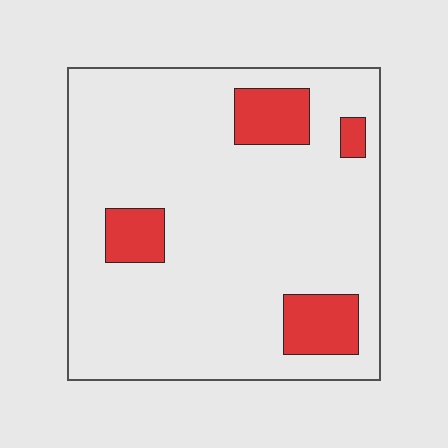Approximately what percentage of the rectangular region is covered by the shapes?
Approximately 15%.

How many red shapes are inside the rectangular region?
4.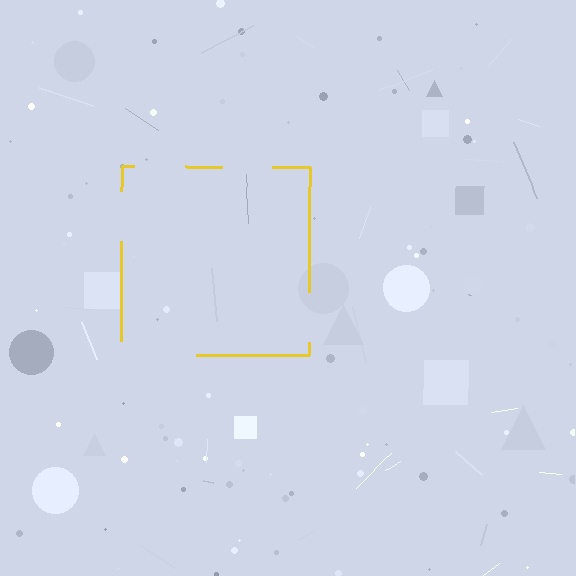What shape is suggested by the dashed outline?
The dashed outline suggests a square.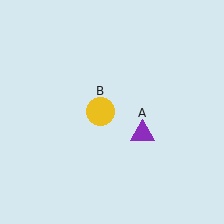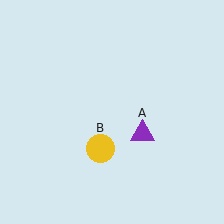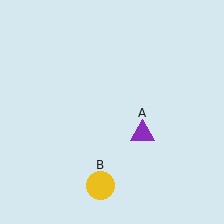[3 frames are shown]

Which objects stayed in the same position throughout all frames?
Purple triangle (object A) remained stationary.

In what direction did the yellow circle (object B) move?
The yellow circle (object B) moved down.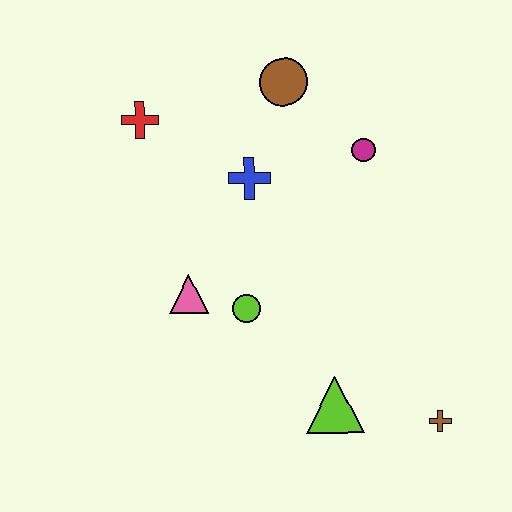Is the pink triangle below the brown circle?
Yes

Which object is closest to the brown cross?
The lime triangle is closest to the brown cross.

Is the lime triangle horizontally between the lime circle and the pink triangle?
No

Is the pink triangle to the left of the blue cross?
Yes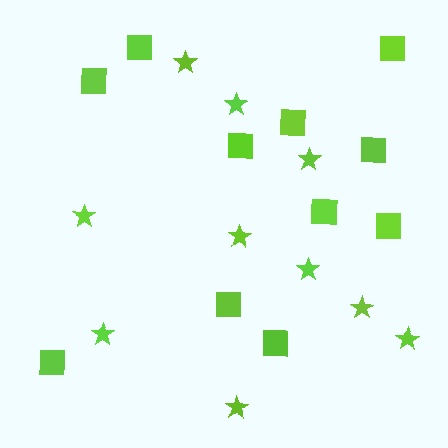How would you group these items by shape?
There are 2 groups: one group of stars (10) and one group of squares (11).